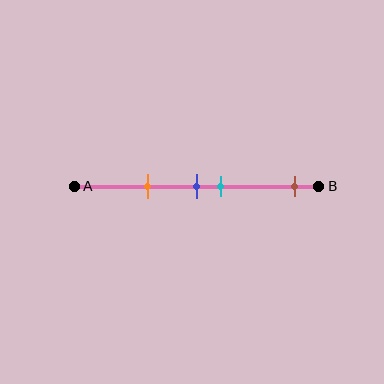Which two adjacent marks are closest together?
The blue and cyan marks are the closest adjacent pair.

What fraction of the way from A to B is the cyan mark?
The cyan mark is approximately 60% (0.6) of the way from A to B.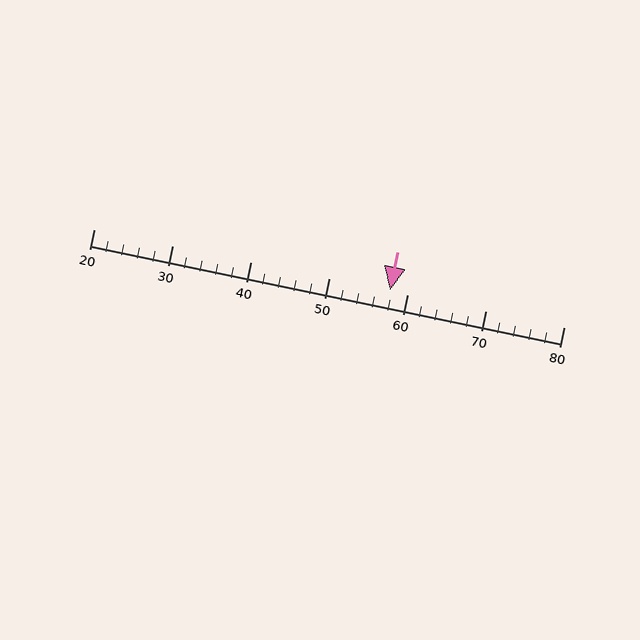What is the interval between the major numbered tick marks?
The major tick marks are spaced 10 units apart.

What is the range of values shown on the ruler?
The ruler shows values from 20 to 80.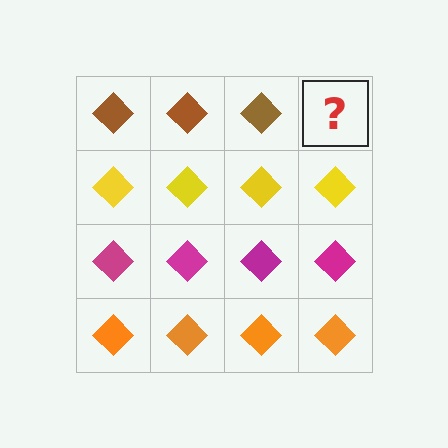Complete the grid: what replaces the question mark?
The question mark should be replaced with a brown diamond.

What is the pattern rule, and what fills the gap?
The rule is that each row has a consistent color. The gap should be filled with a brown diamond.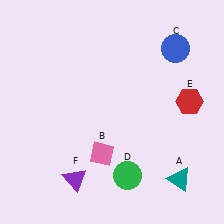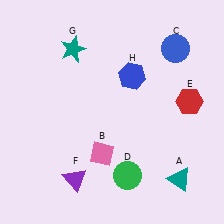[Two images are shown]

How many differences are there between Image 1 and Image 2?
There are 2 differences between the two images.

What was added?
A teal star (G), a blue hexagon (H) were added in Image 2.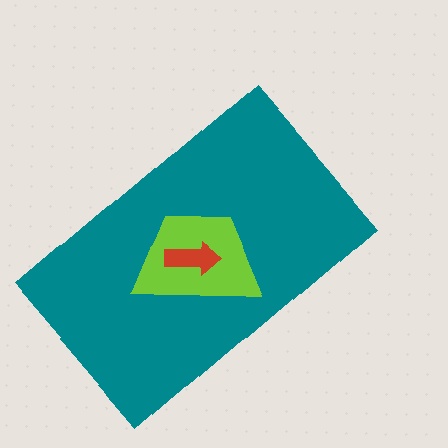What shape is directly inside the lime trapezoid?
The red arrow.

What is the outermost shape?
The teal rectangle.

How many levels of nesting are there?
3.